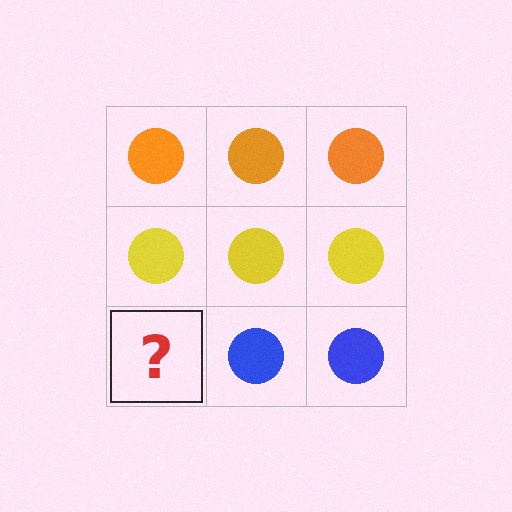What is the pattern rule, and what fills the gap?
The rule is that each row has a consistent color. The gap should be filled with a blue circle.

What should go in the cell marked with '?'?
The missing cell should contain a blue circle.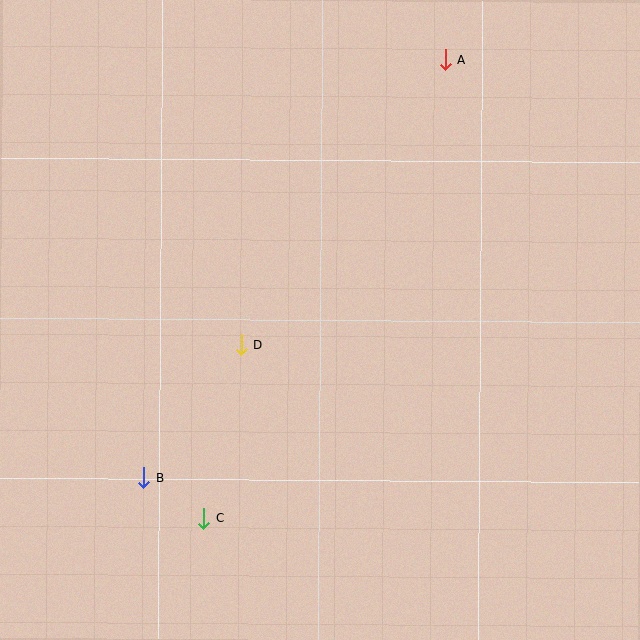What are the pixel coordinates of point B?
Point B is at (144, 477).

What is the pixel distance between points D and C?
The distance between D and C is 178 pixels.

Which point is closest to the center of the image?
Point D at (241, 345) is closest to the center.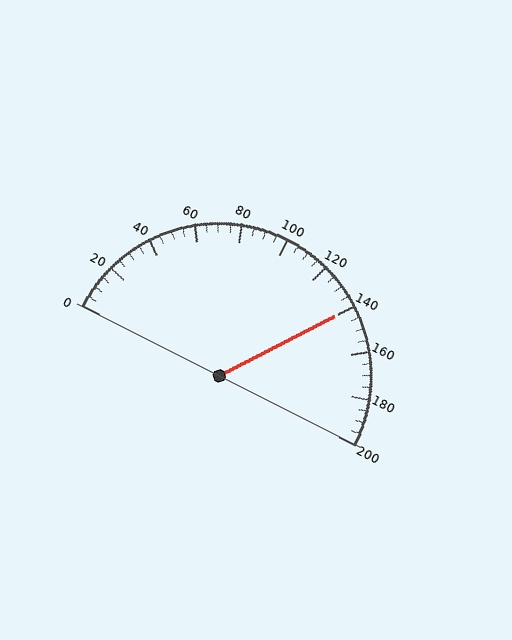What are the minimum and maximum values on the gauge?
The gauge ranges from 0 to 200.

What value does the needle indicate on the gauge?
The needle indicates approximately 140.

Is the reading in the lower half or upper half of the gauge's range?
The reading is in the upper half of the range (0 to 200).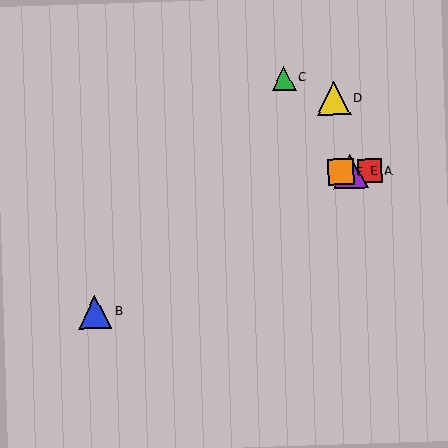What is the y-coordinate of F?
Object F is at y≈172.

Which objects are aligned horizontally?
Objects A, E, F are aligned horizontally.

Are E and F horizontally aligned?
Yes, both are at y≈171.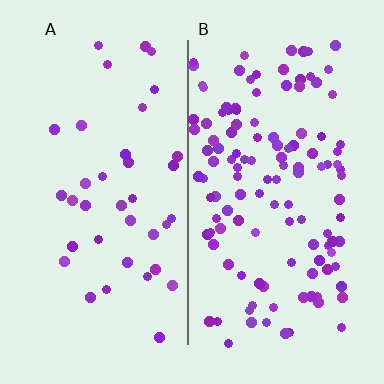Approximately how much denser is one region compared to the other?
Approximately 3.3× — region B over region A.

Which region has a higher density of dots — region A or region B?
B (the right).